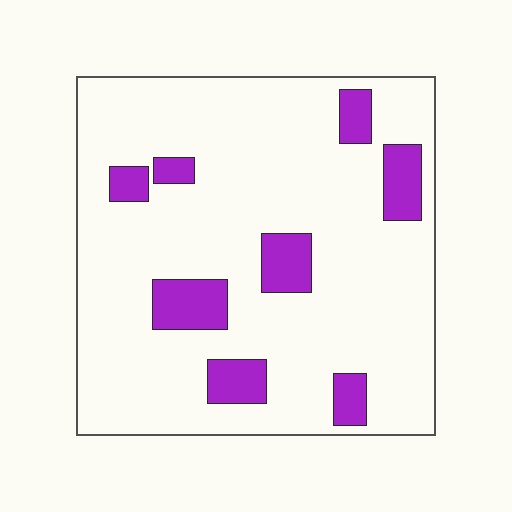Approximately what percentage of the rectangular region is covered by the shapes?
Approximately 15%.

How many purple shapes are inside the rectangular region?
8.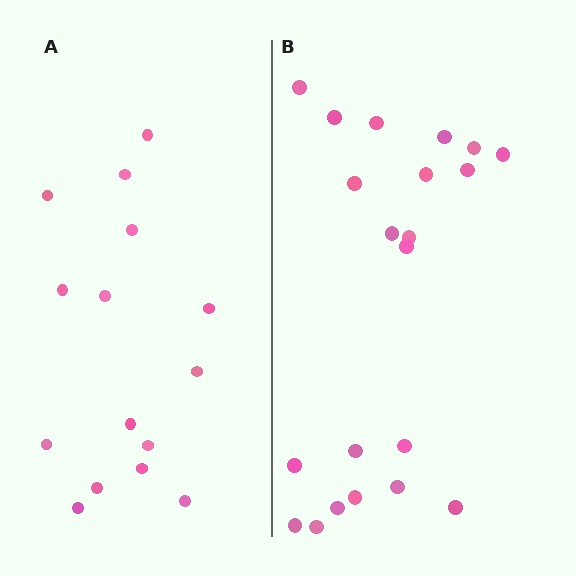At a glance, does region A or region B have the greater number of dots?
Region B (the right region) has more dots.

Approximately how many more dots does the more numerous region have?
Region B has about 6 more dots than region A.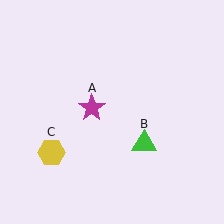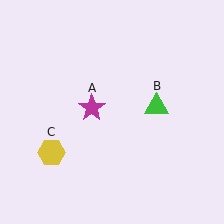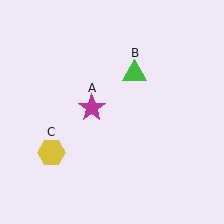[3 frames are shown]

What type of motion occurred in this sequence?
The green triangle (object B) rotated counterclockwise around the center of the scene.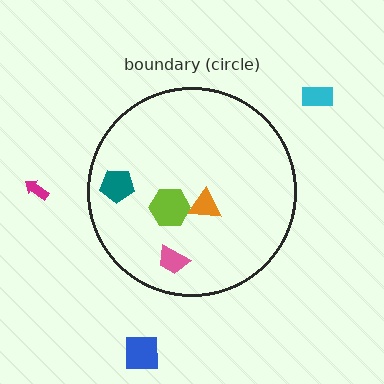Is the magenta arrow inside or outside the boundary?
Outside.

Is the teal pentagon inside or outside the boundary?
Inside.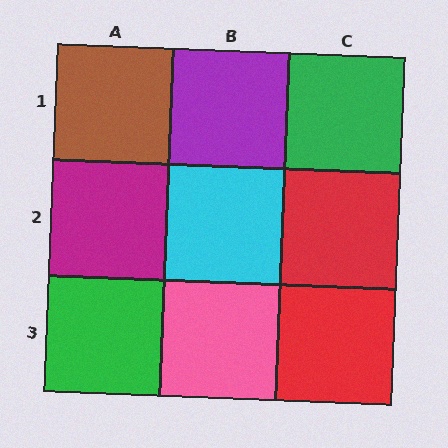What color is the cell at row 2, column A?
Magenta.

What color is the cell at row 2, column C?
Red.